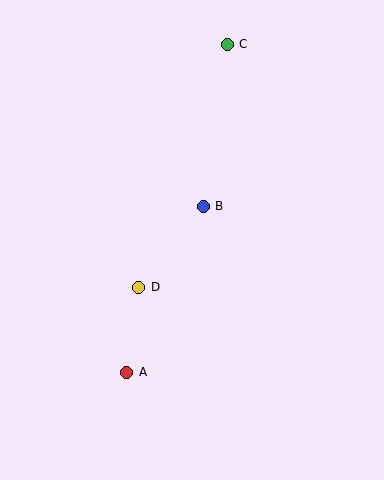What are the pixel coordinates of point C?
Point C is at (227, 44).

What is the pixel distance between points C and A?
The distance between C and A is 343 pixels.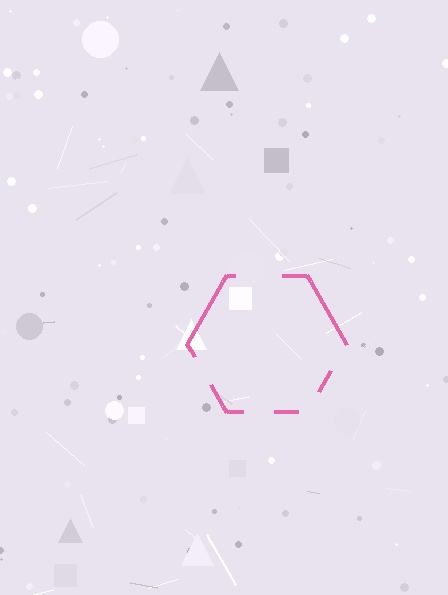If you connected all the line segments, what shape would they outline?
They would outline a hexagon.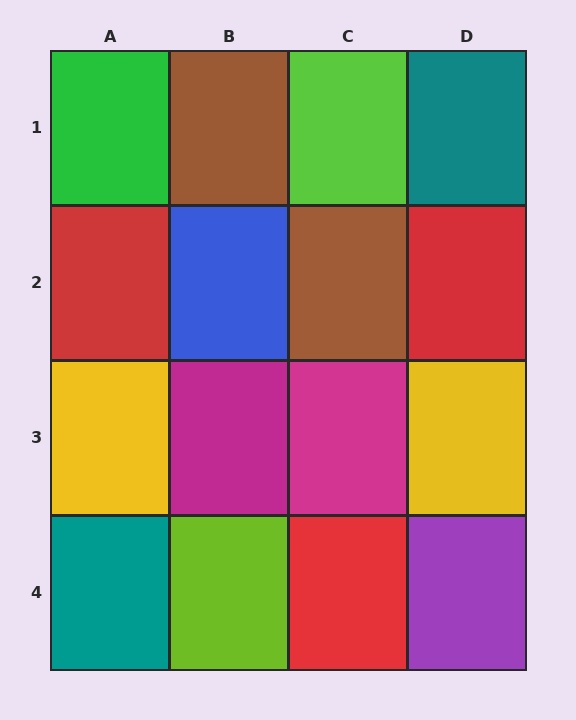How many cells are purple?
1 cell is purple.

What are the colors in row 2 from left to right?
Red, blue, brown, red.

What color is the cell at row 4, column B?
Lime.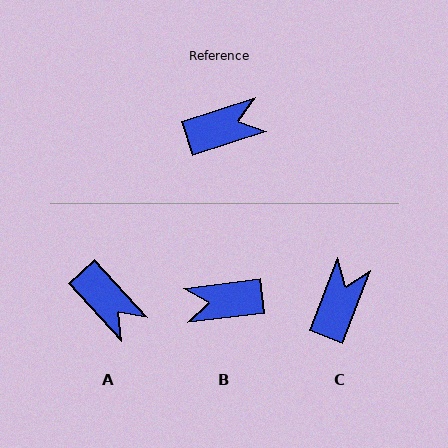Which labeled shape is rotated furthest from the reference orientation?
B, about 169 degrees away.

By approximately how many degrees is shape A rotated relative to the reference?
Approximately 66 degrees clockwise.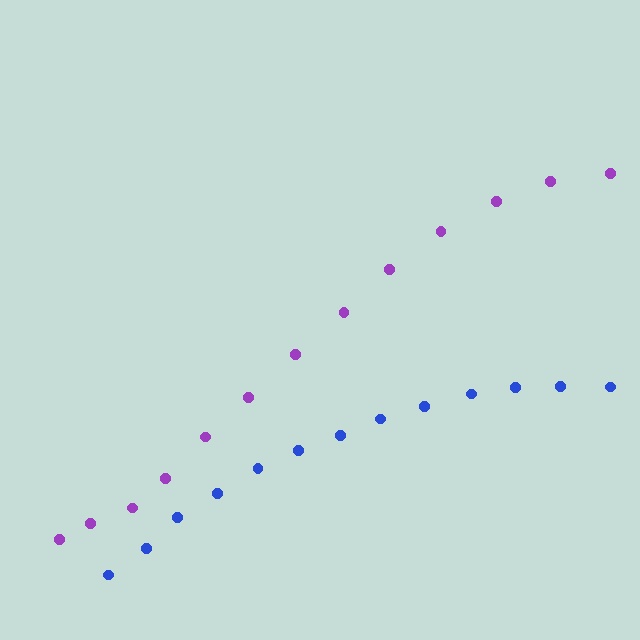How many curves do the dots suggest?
There are 2 distinct paths.